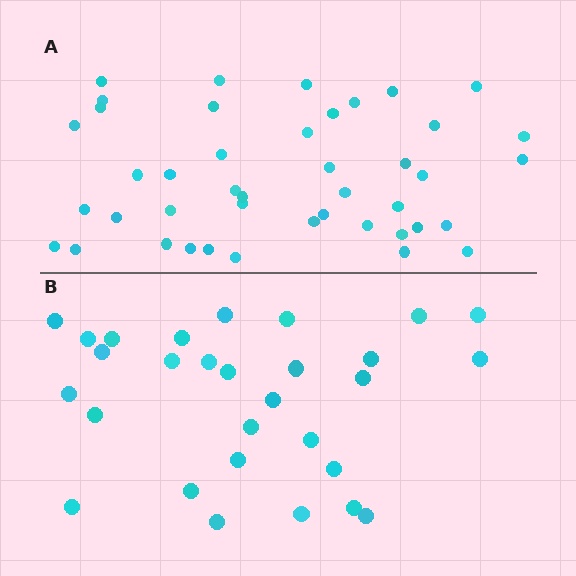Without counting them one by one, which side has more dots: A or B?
Region A (the top region) has more dots.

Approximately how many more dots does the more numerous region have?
Region A has approximately 15 more dots than region B.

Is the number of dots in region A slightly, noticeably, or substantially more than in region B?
Region A has substantially more. The ratio is roughly 1.5 to 1.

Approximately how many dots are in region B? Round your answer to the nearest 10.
About 30 dots. (The exact count is 29, which rounds to 30.)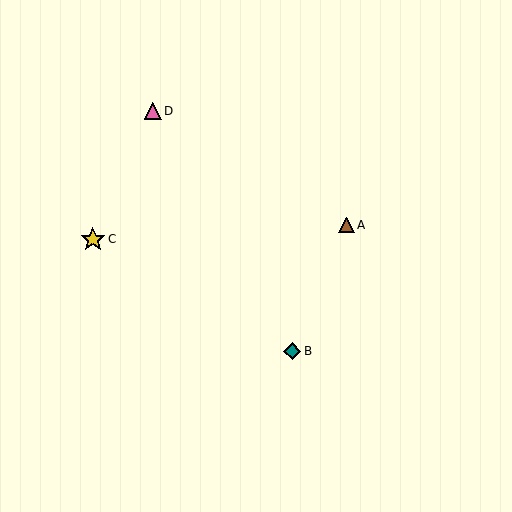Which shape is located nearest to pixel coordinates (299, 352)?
The teal diamond (labeled B) at (292, 351) is nearest to that location.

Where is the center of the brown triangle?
The center of the brown triangle is at (347, 225).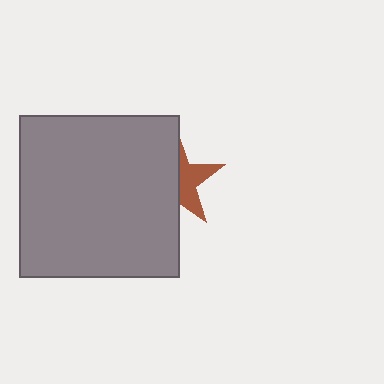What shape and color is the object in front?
The object in front is a gray rectangle.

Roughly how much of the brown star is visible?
A small part of it is visible (roughly 43%).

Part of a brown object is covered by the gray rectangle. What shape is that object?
It is a star.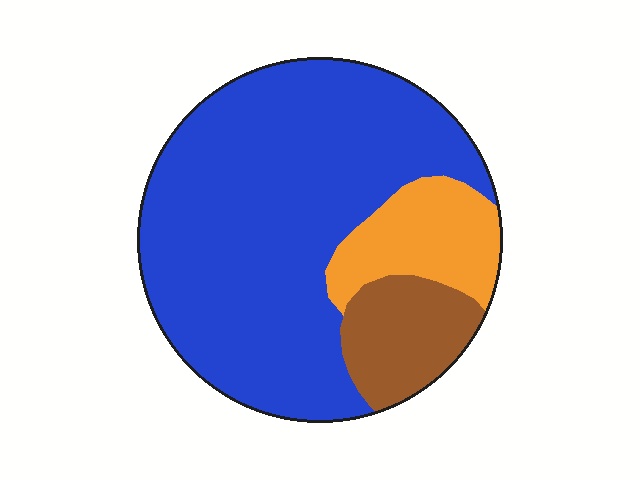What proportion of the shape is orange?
Orange takes up about one sixth (1/6) of the shape.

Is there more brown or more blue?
Blue.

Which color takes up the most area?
Blue, at roughly 70%.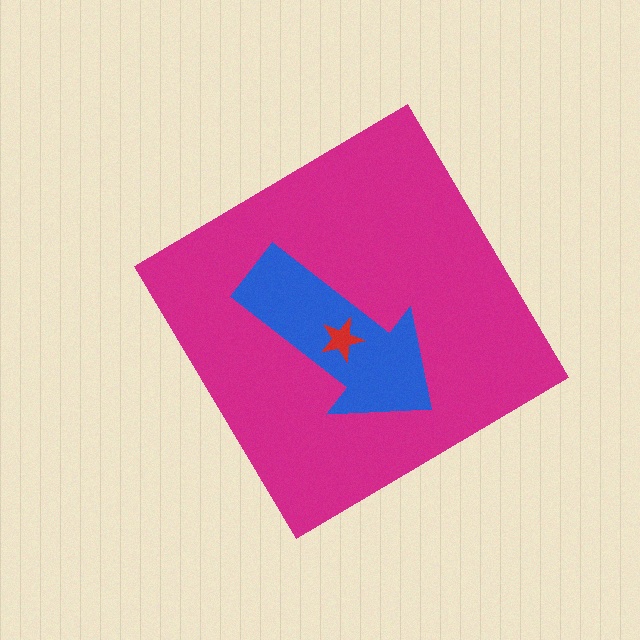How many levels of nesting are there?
3.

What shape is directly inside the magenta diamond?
The blue arrow.